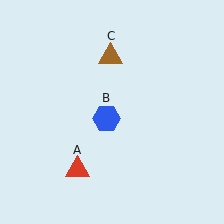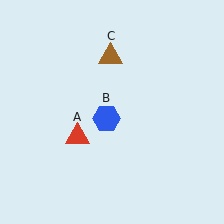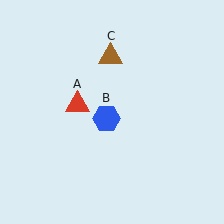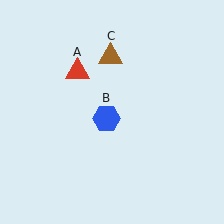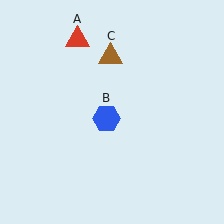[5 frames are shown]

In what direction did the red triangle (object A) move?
The red triangle (object A) moved up.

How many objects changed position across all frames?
1 object changed position: red triangle (object A).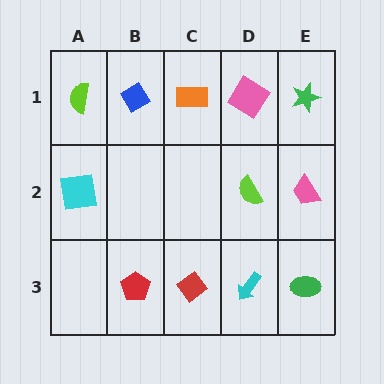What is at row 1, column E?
A green star.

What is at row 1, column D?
A pink diamond.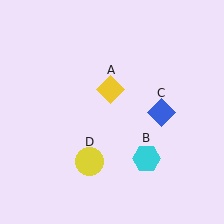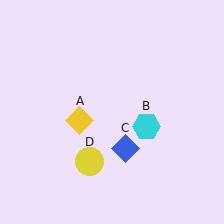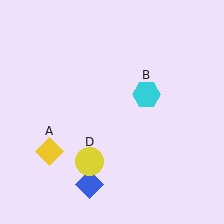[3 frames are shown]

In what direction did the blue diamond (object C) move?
The blue diamond (object C) moved down and to the left.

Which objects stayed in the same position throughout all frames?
Yellow circle (object D) remained stationary.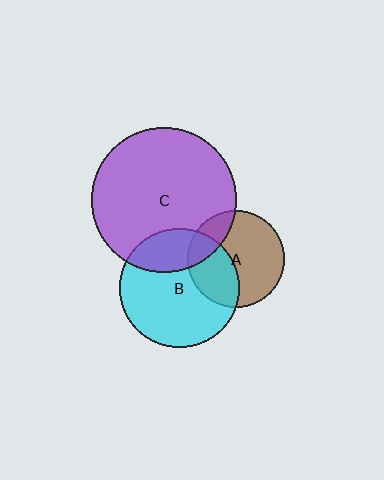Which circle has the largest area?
Circle C (purple).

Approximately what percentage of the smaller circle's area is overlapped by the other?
Approximately 25%.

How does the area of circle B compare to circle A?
Approximately 1.5 times.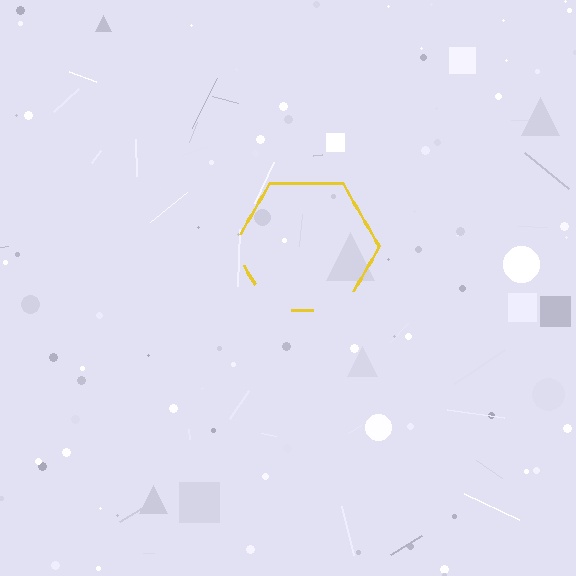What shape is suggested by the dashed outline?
The dashed outline suggests a hexagon.